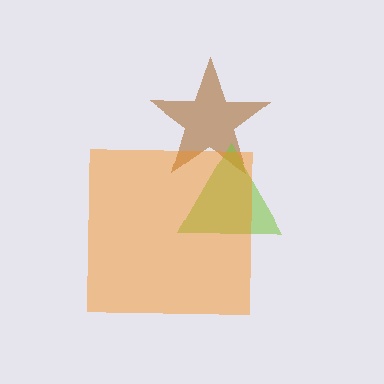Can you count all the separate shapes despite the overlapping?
Yes, there are 3 separate shapes.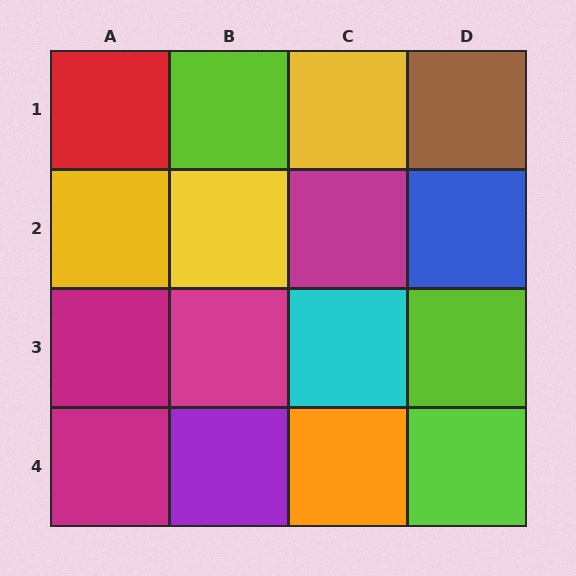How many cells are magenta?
4 cells are magenta.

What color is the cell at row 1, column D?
Brown.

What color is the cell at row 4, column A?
Magenta.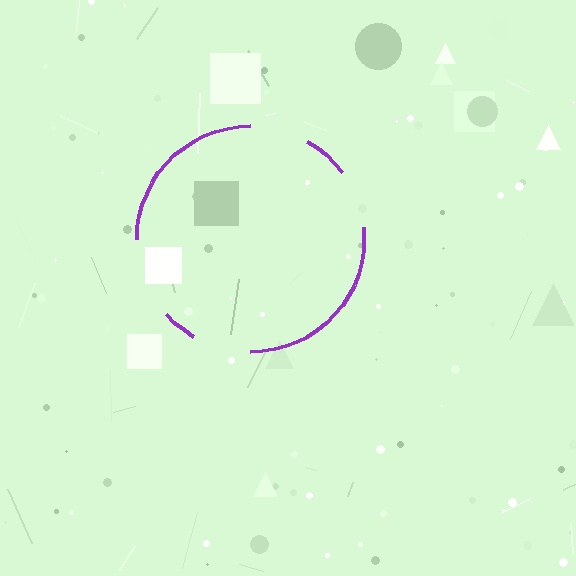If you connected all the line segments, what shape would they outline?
They would outline a circle.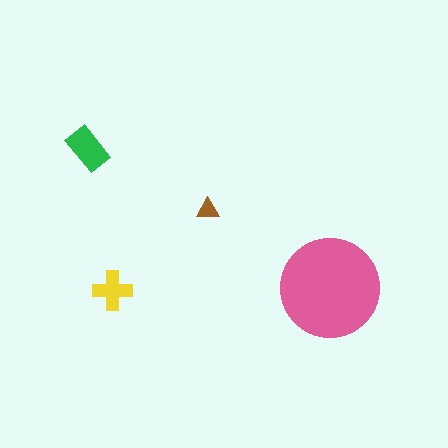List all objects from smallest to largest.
The brown triangle, the yellow cross, the green rectangle, the pink circle.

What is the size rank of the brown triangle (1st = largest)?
4th.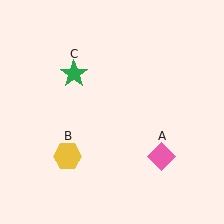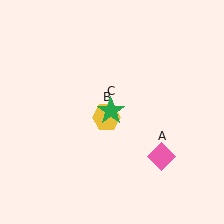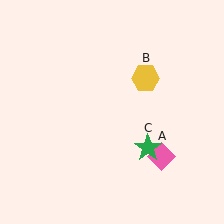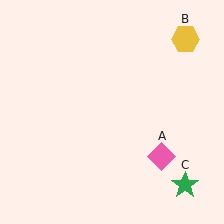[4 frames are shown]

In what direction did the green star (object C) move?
The green star (object C) moved down and to the right.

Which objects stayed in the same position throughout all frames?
Pink diamond (object A) remained stationary.